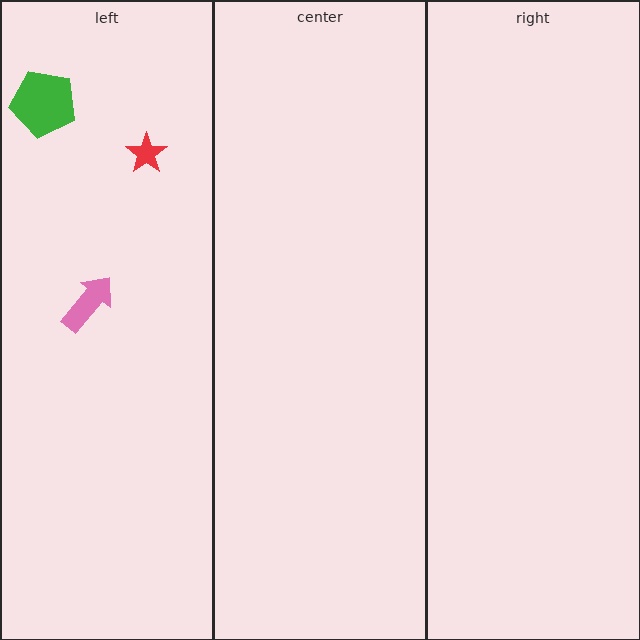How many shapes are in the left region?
3.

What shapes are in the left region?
The red star, the pink arrow, the green pentagon.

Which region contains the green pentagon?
The left region.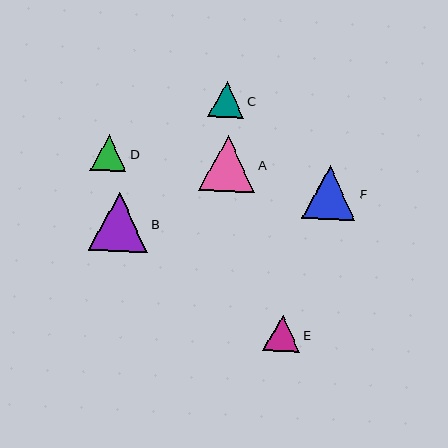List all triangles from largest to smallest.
From largest to smallest: B, A, F, E, D, C.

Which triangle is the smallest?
Triangle C is the smallest with a size of approximately 36 pixels.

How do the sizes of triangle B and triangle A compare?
Triangle B and triangle A are approximately the same size.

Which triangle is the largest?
Triangle B is the largest with a size of approximately 59 pixels.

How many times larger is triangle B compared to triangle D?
Triangle B is approximately 1.6 times the size of triangle D.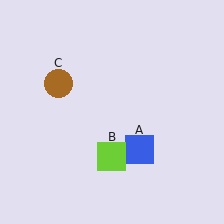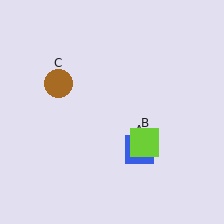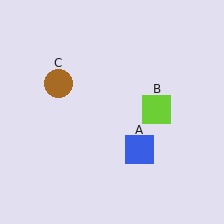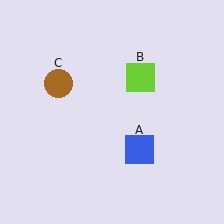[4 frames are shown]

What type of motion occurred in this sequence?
The lime square (object B) rotated counterclockwise around the center of the scene.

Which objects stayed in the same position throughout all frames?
Blue square (object A) and brown circle (object C) remained stationary.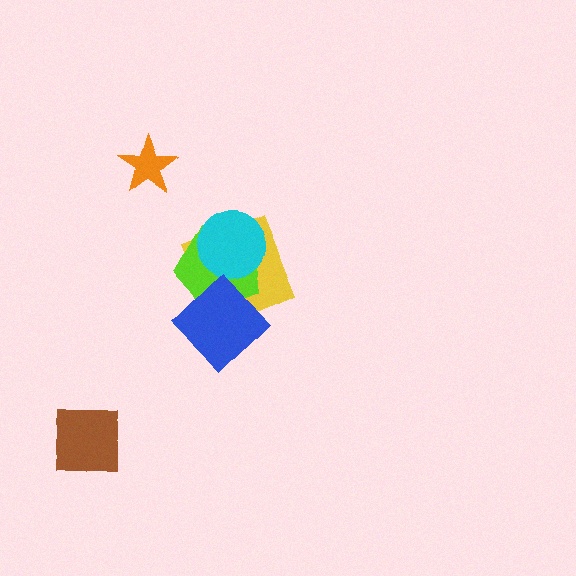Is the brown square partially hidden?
No, no other shape covers it.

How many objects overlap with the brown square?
0 objects overlap with the brown square.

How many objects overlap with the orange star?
0 objects overlap with the orange star.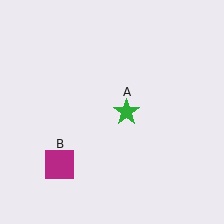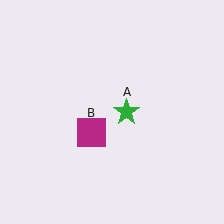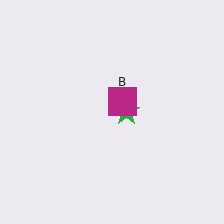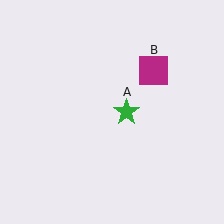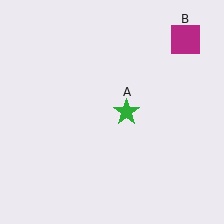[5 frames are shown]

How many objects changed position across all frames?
1 object changed position: magenta square (object B).